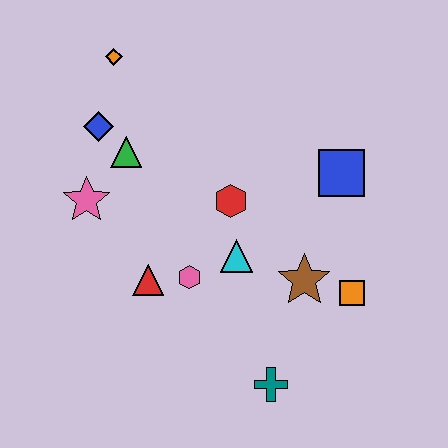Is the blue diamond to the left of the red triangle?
Yes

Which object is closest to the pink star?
The green triangle is closest to the pink star.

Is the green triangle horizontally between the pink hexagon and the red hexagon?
No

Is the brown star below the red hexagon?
Yes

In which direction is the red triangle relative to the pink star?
The red triangle is below the pink star.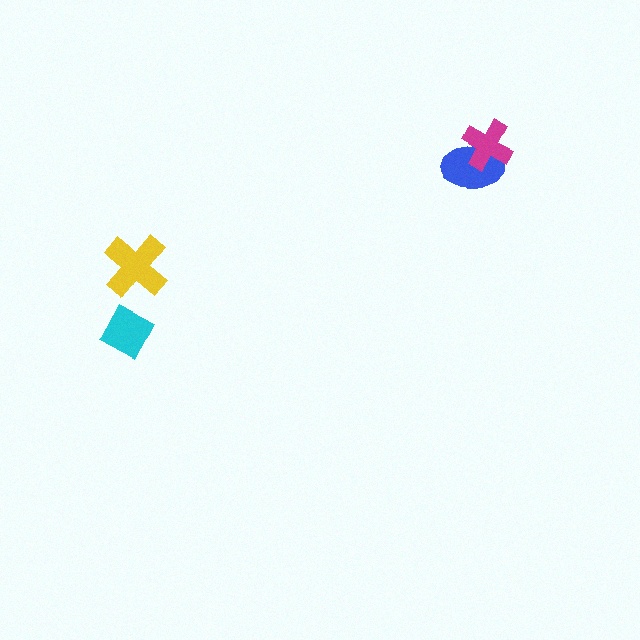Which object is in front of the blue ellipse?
The magenta cross is in front of the blue ellipse.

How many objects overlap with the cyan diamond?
0 objects overlap with the cyan diamond.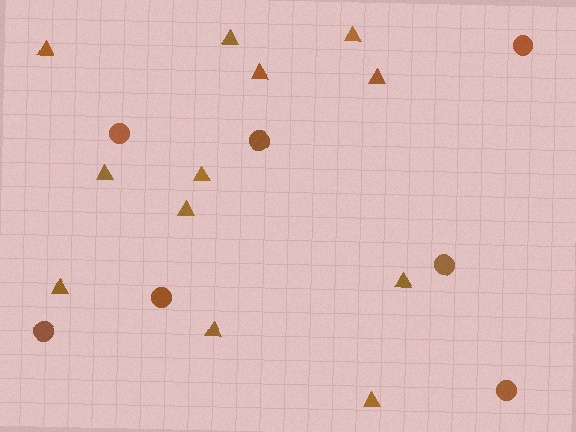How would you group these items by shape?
There are 2 groups: one group of triangles (12) and one group of circles (7).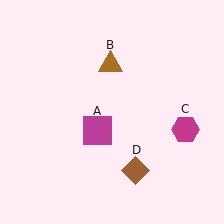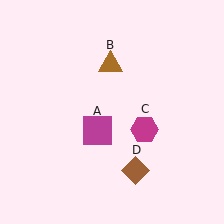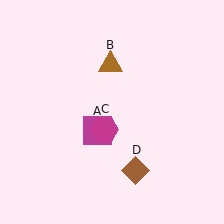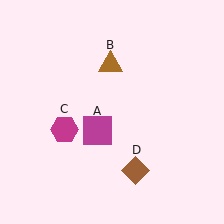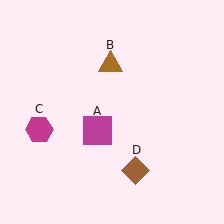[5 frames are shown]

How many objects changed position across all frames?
1 object changed position: magenta hexagon (object C).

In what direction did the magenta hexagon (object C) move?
The magenta hexagon (object C) moved left.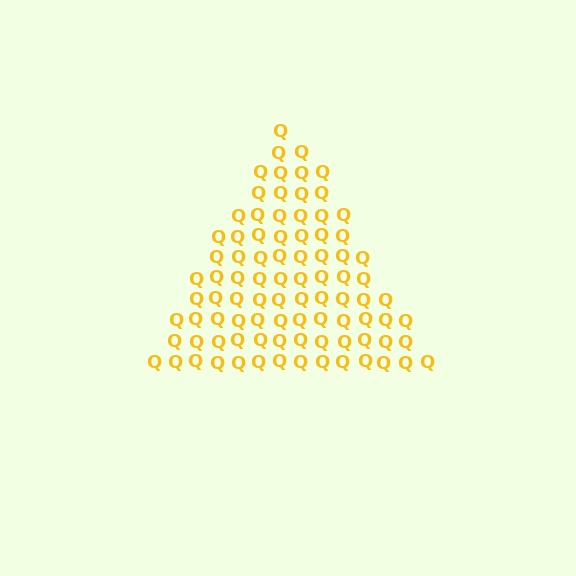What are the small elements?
The small elements are letter Q's.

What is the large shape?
The large shape is a triangle.